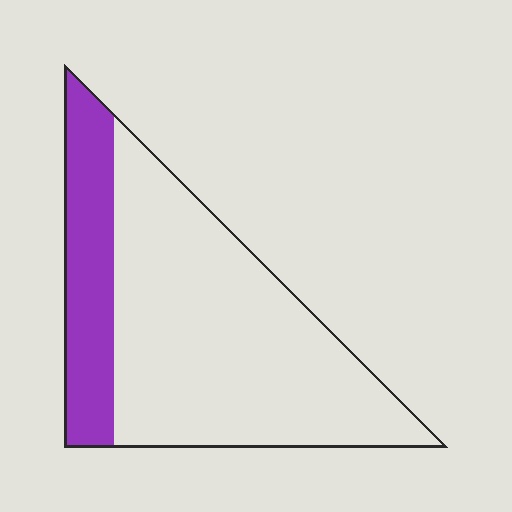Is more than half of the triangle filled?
No.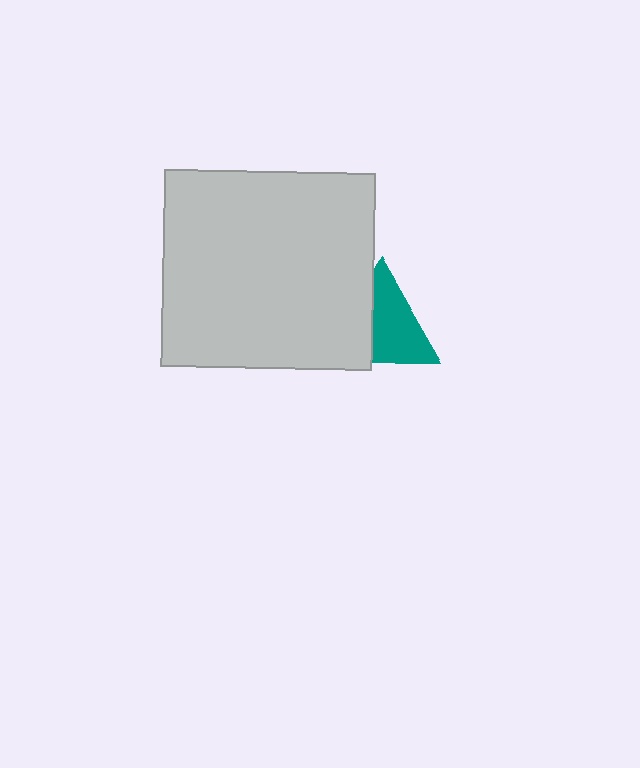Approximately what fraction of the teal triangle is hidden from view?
Roughly 38% of the teal triangle is hidden behind the light gray rectangle.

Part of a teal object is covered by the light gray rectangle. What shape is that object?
It is a triangle.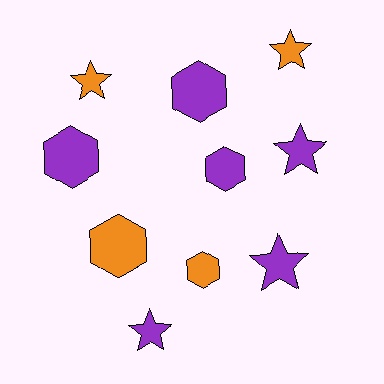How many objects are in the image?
There are 10 objects.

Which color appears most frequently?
Purple, with 6 objects.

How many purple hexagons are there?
There are 3 purple hexagons.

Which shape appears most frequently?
Star, with 5 objects.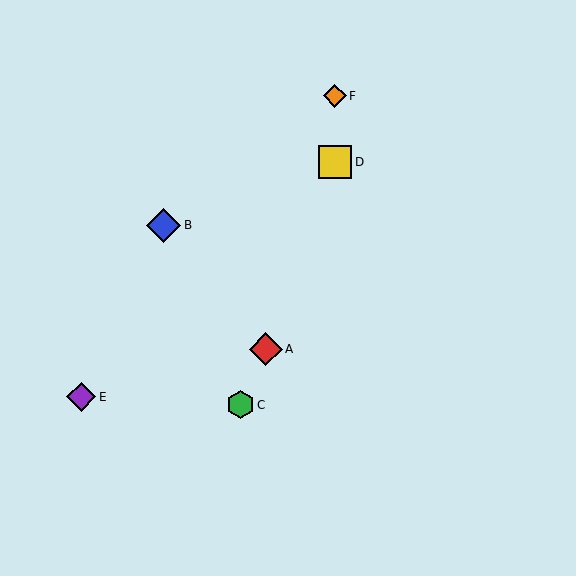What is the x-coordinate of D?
Object D is at x≈335.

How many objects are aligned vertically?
2 objects (D, F) are aligned vertically.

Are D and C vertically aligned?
No, D is at x≈335 and C is at x≈240.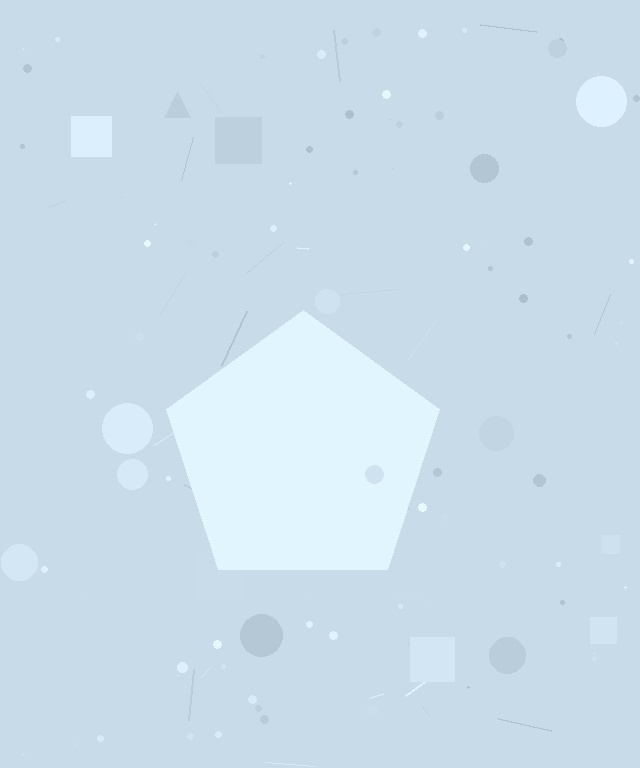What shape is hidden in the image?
A pentagon is hidden in the image.